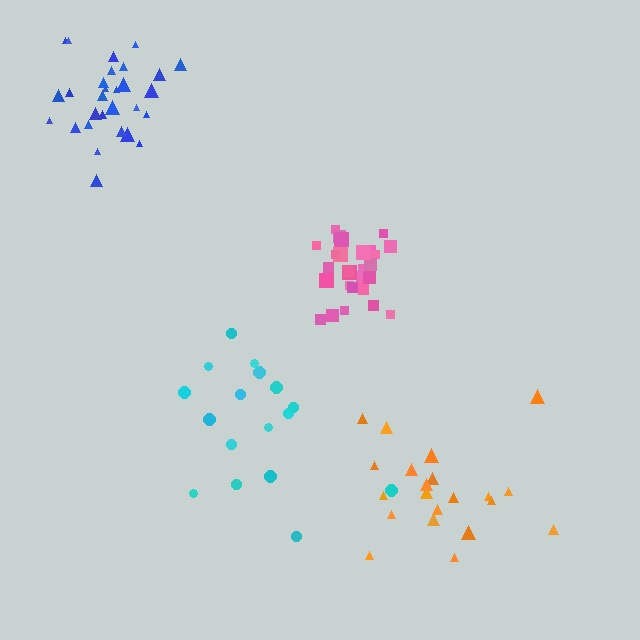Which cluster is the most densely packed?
Pink.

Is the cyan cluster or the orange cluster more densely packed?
Orange.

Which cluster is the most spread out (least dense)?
Cyan.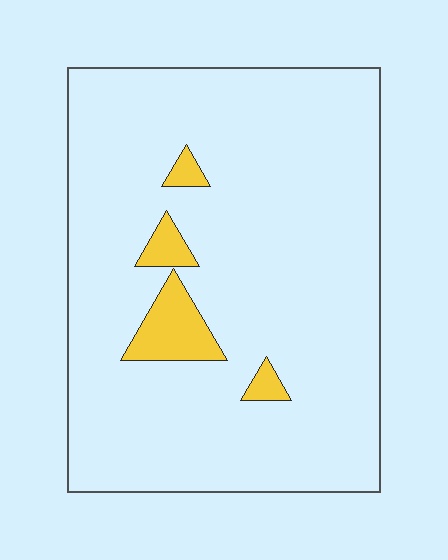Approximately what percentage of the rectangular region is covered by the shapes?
Approximately 5%.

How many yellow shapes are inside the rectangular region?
4.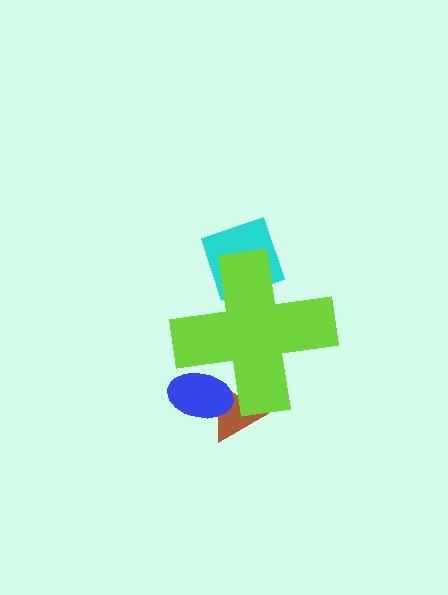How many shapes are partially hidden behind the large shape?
3 shapes are partially hidden.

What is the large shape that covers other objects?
A lime cross.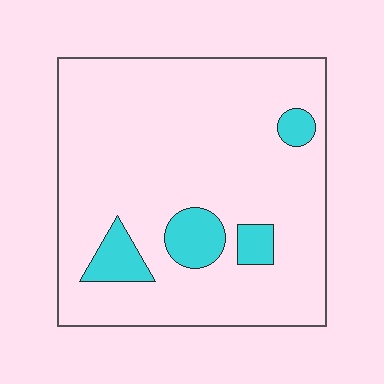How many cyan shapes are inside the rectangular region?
4.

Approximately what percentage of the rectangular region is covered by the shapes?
Approximately 10%.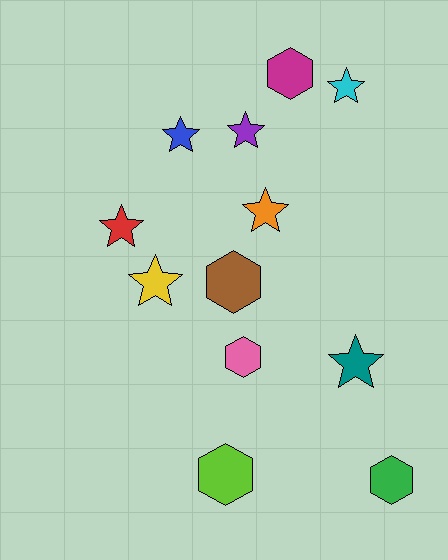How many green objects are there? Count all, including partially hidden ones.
There is 1 green object.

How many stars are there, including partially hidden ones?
There are 7 stars.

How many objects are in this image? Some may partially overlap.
There are 12 objects.